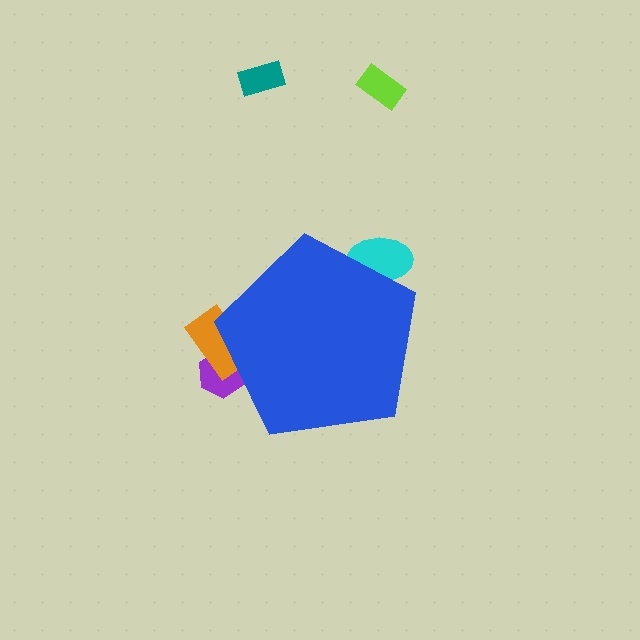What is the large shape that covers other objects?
A blue pentagon.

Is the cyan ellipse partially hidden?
Yes, the cyan ellipse is partially hidden behind the blue pentagon.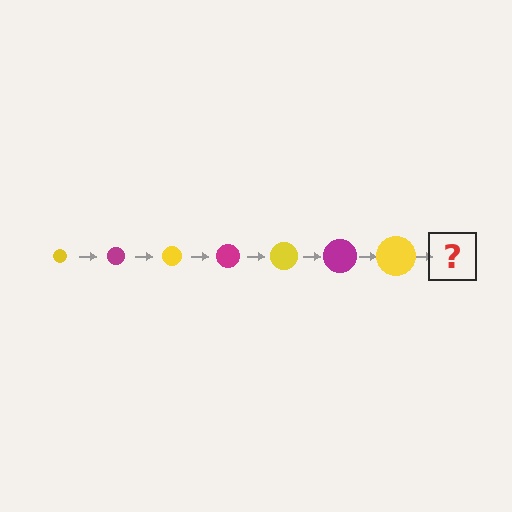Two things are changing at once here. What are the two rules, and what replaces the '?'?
The two rules are that the circle grows larger each step and the color cycles through yellow and magenta. The '?' should be a magenta circle, larger than the previous one.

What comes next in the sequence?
The next element should be a magenta circle, larger than the previous one.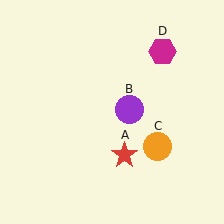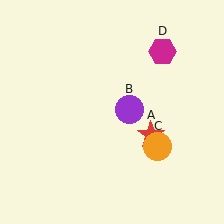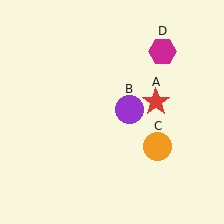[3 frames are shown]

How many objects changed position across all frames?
1 object changed position: red star (object A).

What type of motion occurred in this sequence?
The red star (object A) rotated counterclockwise around the center of the scene.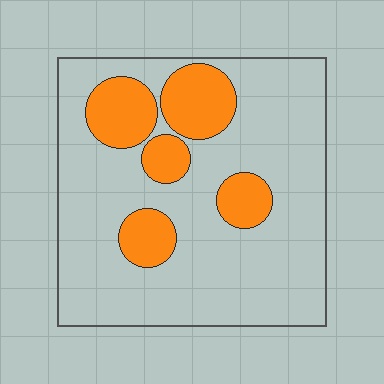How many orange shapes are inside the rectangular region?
5.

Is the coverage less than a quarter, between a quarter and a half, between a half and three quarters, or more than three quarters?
Less than a quarter.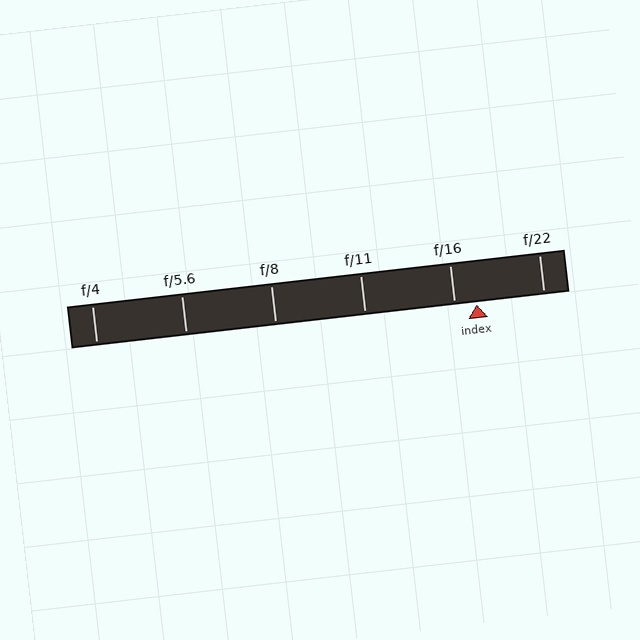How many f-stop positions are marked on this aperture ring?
There are 6 f-stop positions marked.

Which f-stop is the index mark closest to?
The index mark is closest to f/16.